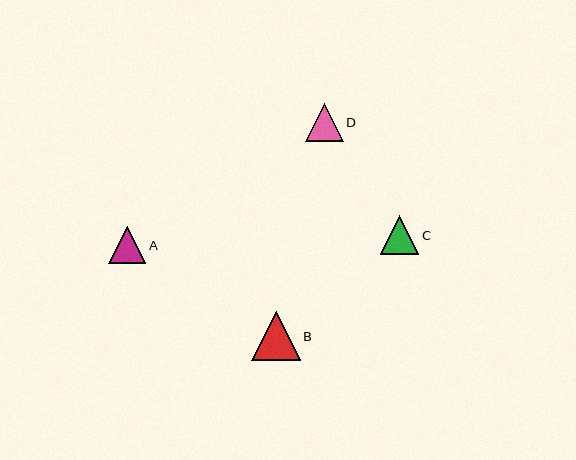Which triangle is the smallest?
Triangle A is the smallest with a size of approximately 37 pixels.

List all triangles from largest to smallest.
From largest to smallest: B, C, D, A.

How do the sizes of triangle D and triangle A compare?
Triangle D and triangle A are approximately the same size.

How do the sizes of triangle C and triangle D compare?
Triangle C and triangle D are approximately the same size.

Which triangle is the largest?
Triangle B is the largest with a size of approximately 49 pixels.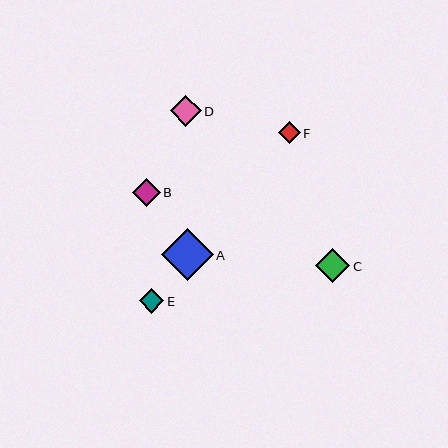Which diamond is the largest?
Diamond A is the largest with a size of approximately 52 pixels.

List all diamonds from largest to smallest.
From largest to smallest: A, C, D, B, E, F.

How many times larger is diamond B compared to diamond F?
Diamond B is approximately 1.2 times the size of diamond F.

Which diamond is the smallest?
Diamond F is the smallest with a size of approximately 22 pixels.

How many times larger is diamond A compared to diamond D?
Diamond A is approximately 1.7 times the size of diamond D.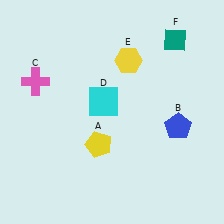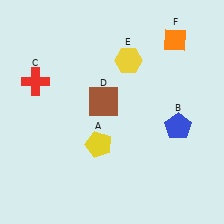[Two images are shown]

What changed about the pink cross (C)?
In Image 1, C is pink. In Image 2, it changed to red.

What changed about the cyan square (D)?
In Image 1, D is cyan. In Image 2, it changed to brown.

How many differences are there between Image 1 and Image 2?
There are 3 differences between the two images.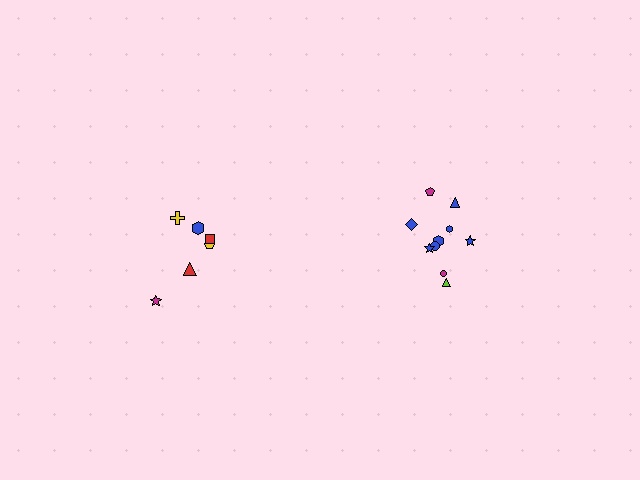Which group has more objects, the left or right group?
The right group.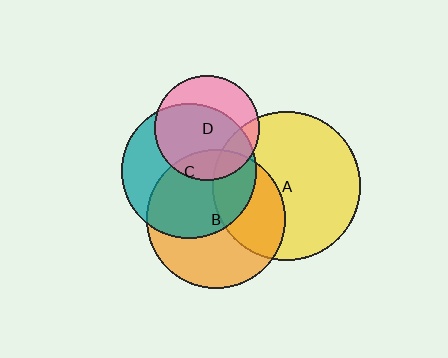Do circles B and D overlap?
Yes.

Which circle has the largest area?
Circle A (yellow).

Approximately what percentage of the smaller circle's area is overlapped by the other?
Approximately 20%.